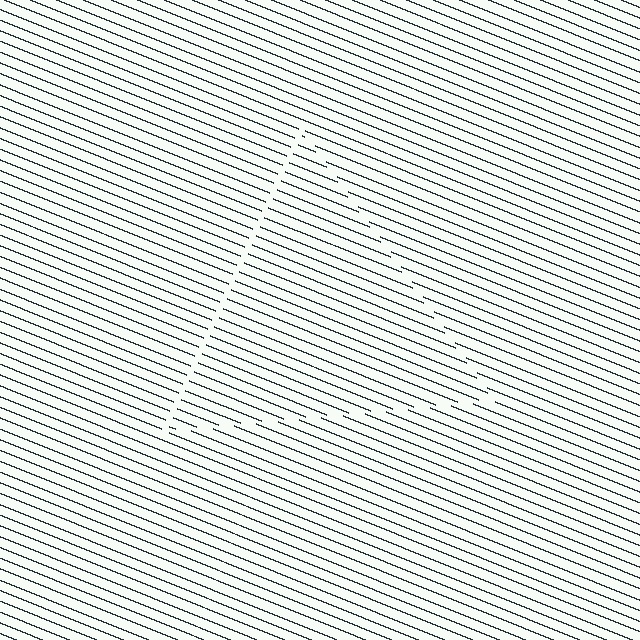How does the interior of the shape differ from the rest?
The interior of the shape contains the same grating, shifted by half a period — the contour is defined by the phase discontinuity where line-ends from the inner and outer gratings abut.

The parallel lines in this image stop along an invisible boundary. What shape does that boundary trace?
An illusory triangle. The interior of the shape contains the same grating, shifted by half a period — the contour is defined by the phase discontinuity where line-ends from the inner and outer gratings abut.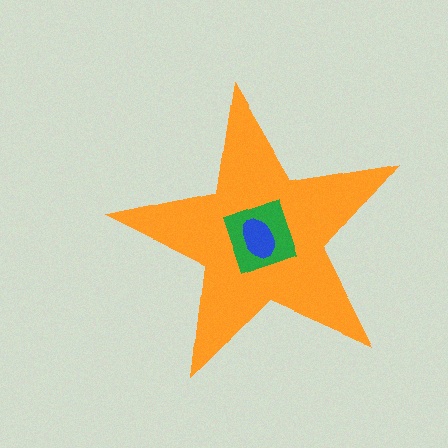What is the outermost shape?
The orange star.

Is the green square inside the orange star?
Yes.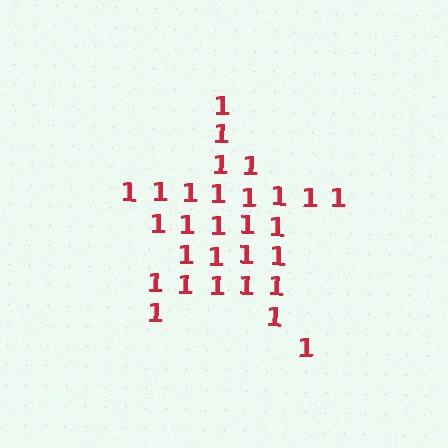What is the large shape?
The large shape is a star.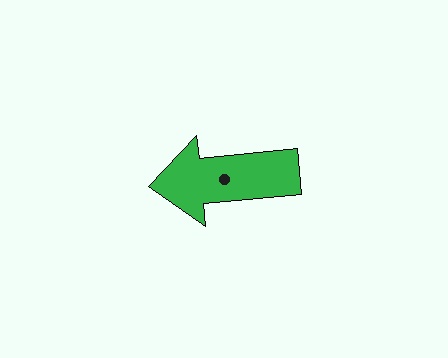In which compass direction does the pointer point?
West.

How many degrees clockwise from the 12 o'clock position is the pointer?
Approximately 264 degrees.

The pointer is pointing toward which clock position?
Roughly 9 o'clock.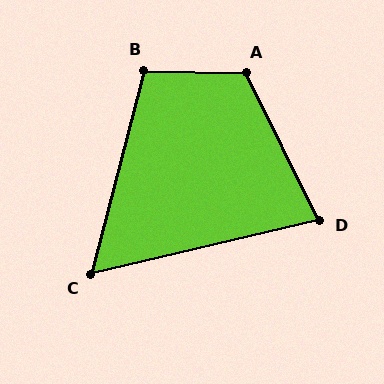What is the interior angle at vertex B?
Approximately 103 degrees (obtuse).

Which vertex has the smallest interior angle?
C, at approximately 62 degrees.